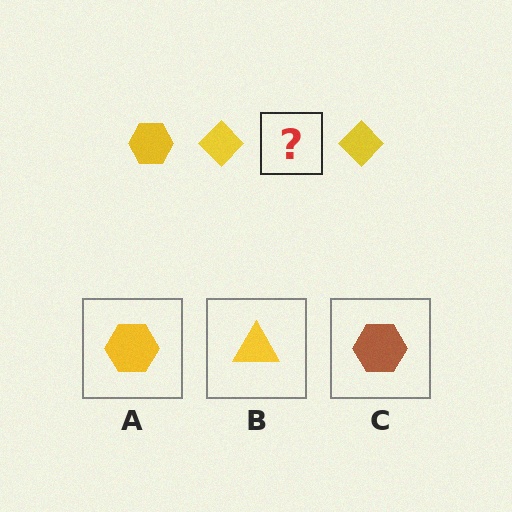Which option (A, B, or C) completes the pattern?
A.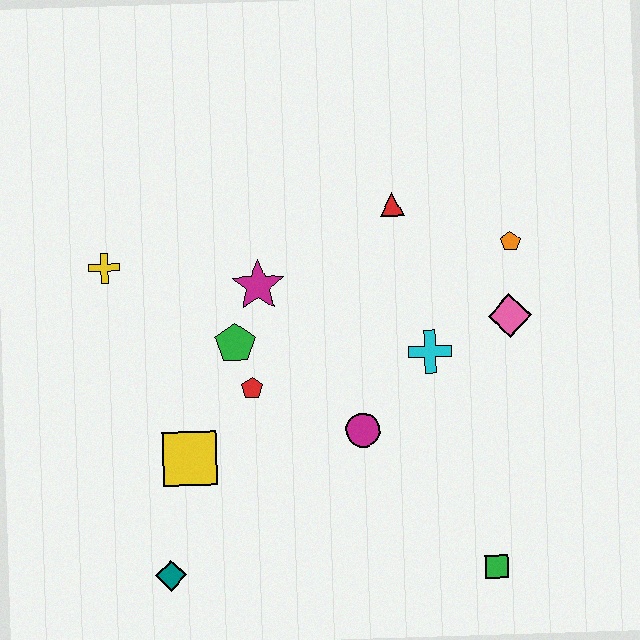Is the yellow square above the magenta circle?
No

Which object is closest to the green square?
The magenta circle is closest to the green square.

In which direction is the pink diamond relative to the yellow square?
The pink diamond is to the right of the yellow square.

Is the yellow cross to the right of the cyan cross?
No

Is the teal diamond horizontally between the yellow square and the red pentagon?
No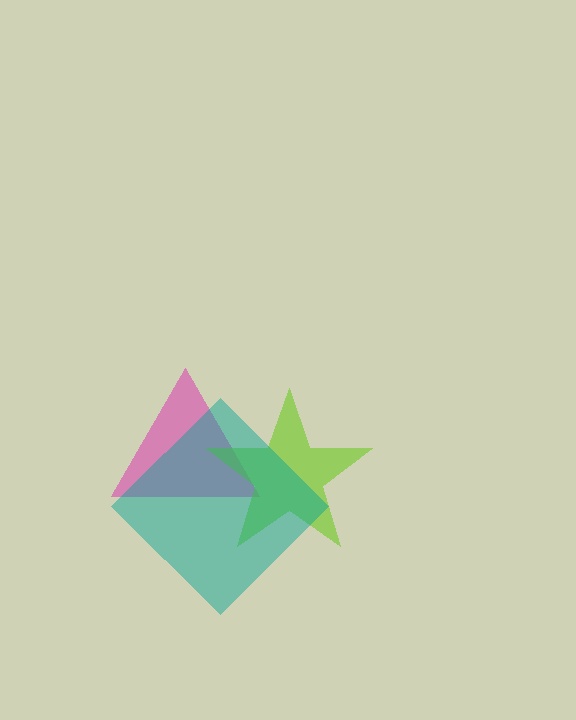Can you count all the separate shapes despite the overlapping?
Yes, there are 3 separate shapes.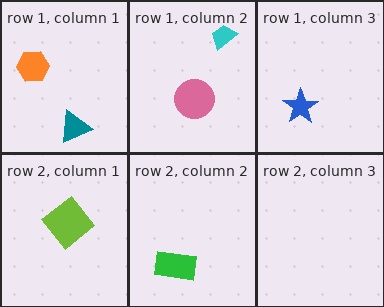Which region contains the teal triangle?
The row 1, column 1 region.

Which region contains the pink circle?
The row 1, column 2 region.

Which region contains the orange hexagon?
The row 1, column 1 region.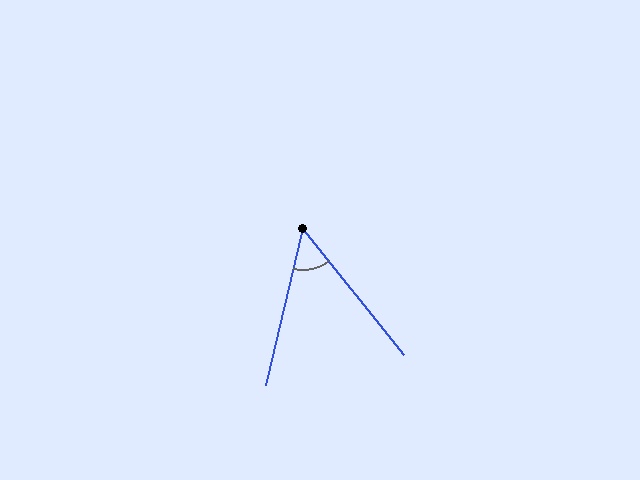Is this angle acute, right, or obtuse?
It is acute.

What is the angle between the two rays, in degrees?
Approximately 52 degrees.